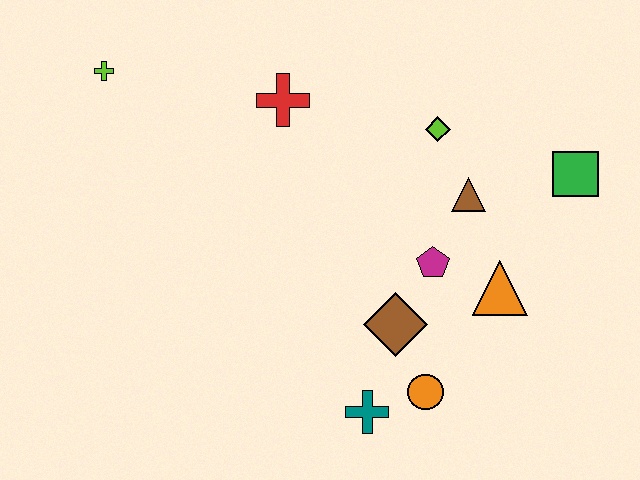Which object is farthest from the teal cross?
The lime cross is farthest from the teal cross.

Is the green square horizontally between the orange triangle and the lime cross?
No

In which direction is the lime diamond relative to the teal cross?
The lime diamond is above the teal cross.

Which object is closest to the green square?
The brown triangle is closest to the green square.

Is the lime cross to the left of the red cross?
Yes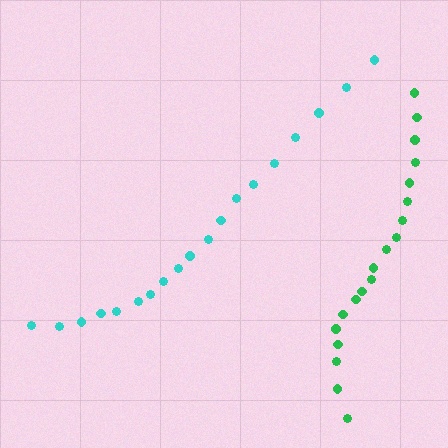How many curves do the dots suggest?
There are 2 distinct paths.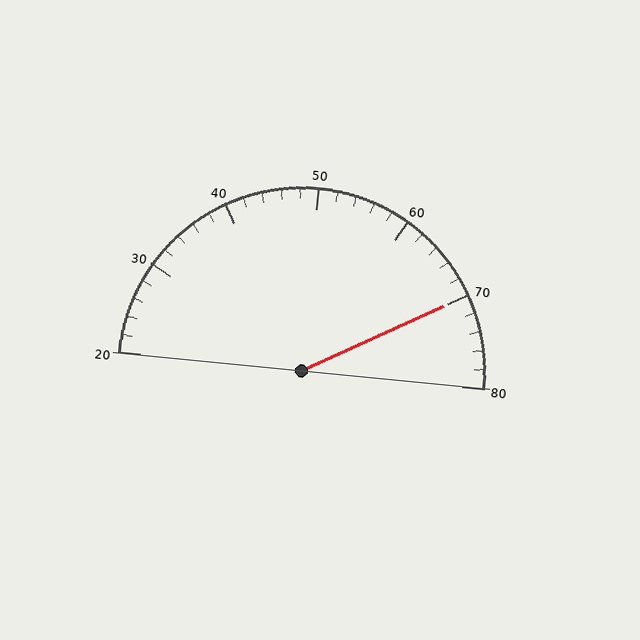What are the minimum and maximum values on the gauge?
The gauge ranges from 20 to 80.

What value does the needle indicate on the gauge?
The needle indicates approximately 70.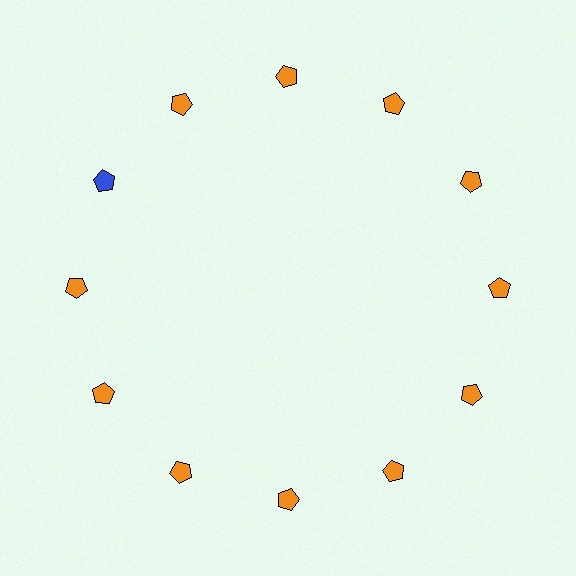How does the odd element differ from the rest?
It has a different color: blue instead of orange.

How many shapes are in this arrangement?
There are 12 shapes arranged in a ring pattern.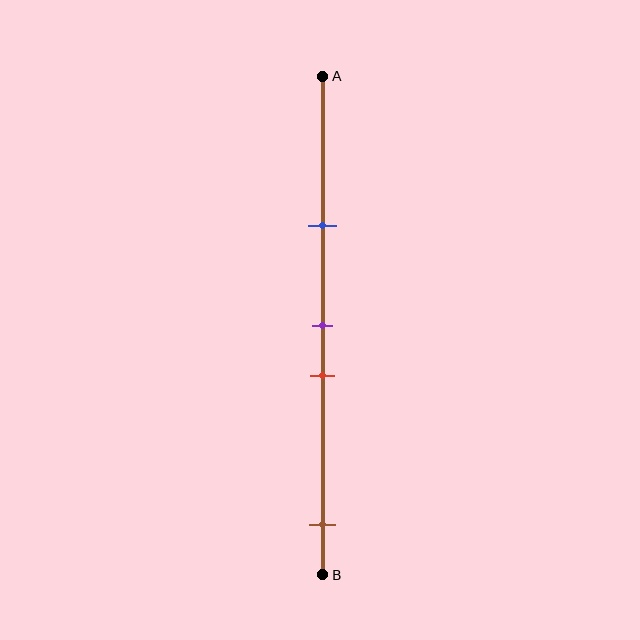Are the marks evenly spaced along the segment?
No, the marks are not evenly spaced.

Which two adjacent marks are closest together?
The purple and red marks are the closest adjacent pair.